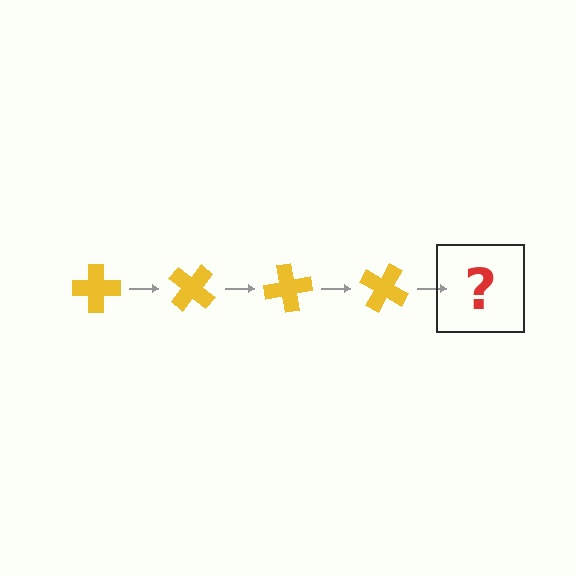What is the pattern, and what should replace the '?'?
The pattern is that the cross rotates 40 degrees each step. The '?' should be a yellow cross rotated 160 degrees.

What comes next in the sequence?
The next element should be a yellow cross rotated 160 degrees.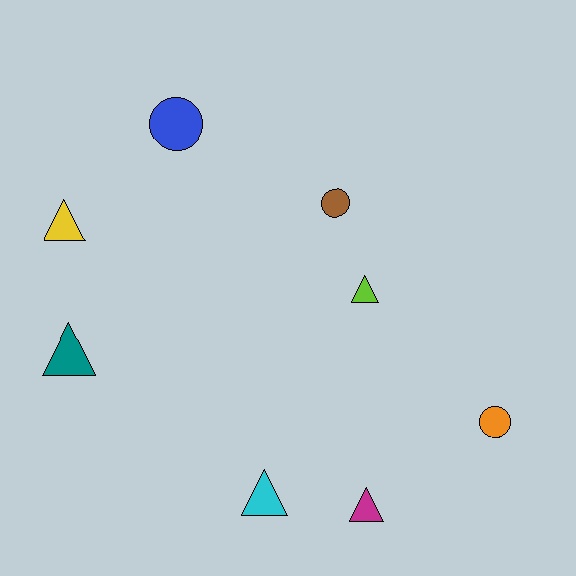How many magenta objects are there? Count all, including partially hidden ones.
There is 1 magenta object.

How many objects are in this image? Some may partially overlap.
There are 8 objects.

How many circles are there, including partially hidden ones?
There are 3 circles.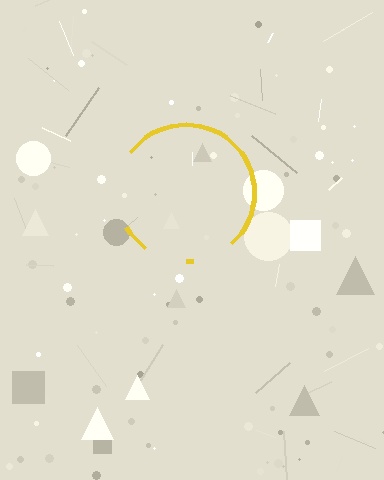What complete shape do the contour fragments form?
The contour fragments form a circle.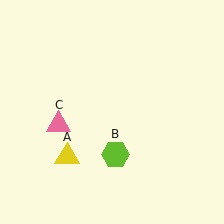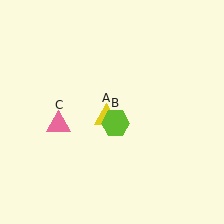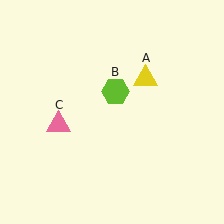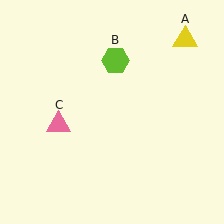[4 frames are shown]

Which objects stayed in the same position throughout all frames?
Pink triangle (object C) remained stationary.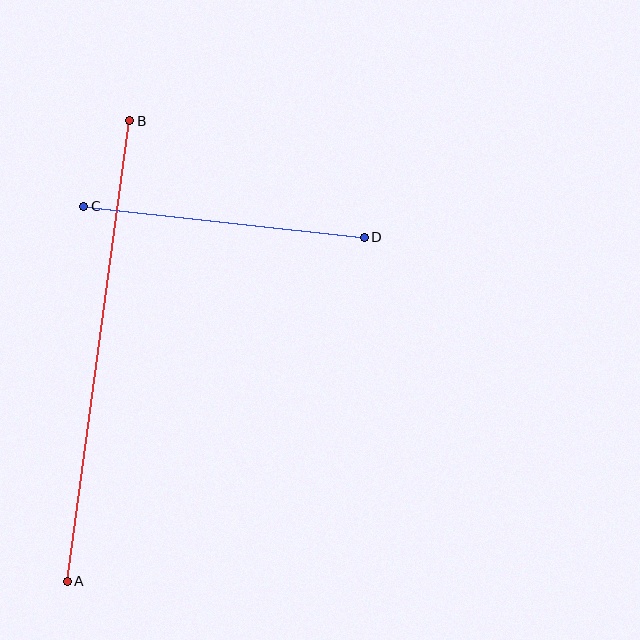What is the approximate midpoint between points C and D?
The midpoint is at approximately (224, 222) pixels.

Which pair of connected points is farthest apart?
Points A and B are farthest apart.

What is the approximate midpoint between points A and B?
The midpoint is at approximately (98, 351) pixels.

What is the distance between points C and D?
The distance is approximately 282 pixels.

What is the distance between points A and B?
The distance is approximately 465 pixels.